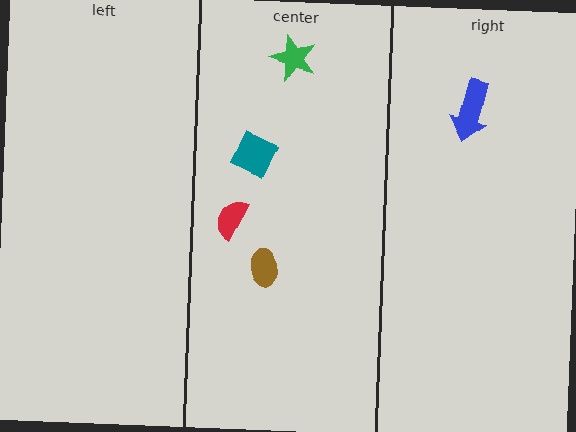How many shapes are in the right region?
1.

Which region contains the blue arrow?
The right region.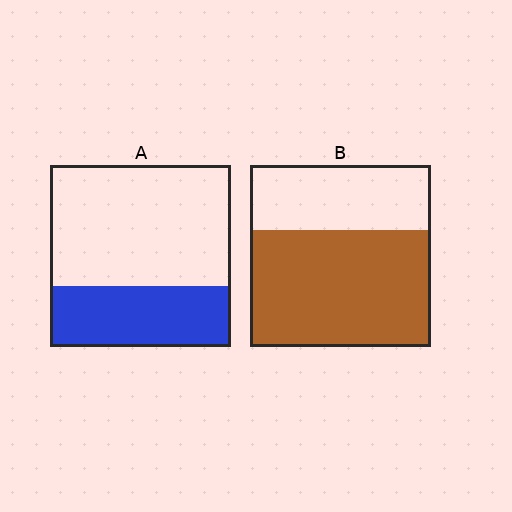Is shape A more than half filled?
No.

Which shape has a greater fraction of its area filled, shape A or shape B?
Shape B.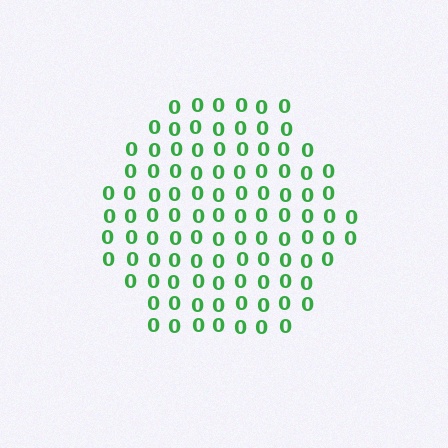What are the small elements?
The small elements are digit 0's.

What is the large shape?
The large shape is a hexagon.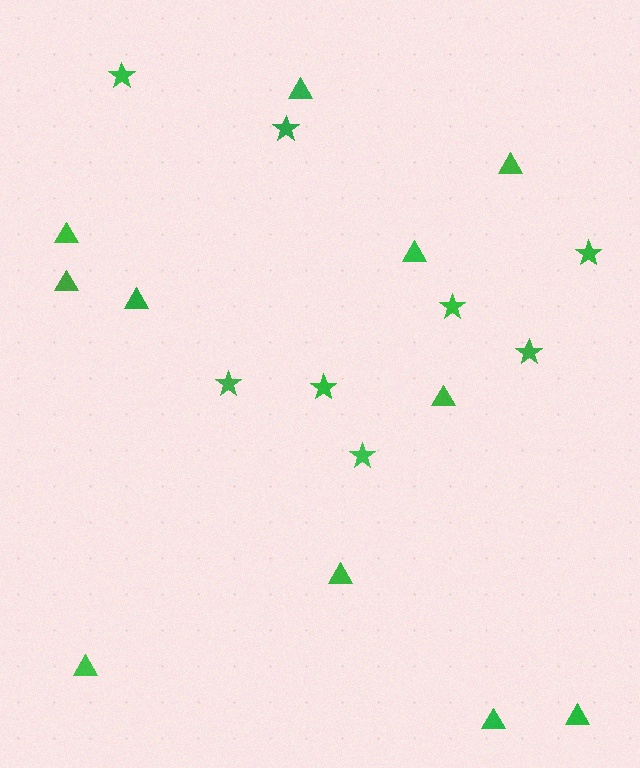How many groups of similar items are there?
There are 2 groups: one group of triangles (11) and one group of stars (8).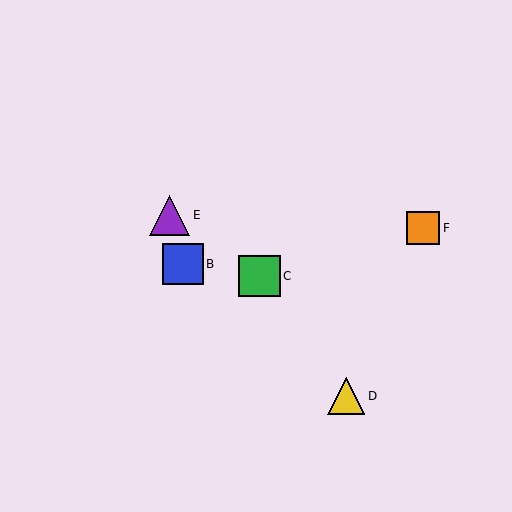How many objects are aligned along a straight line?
3 objects (A, C, E) are aligned along a straight line.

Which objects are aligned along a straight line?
Objects A, C, E are aligned along a straight line.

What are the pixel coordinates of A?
Object A is at (257, 274).